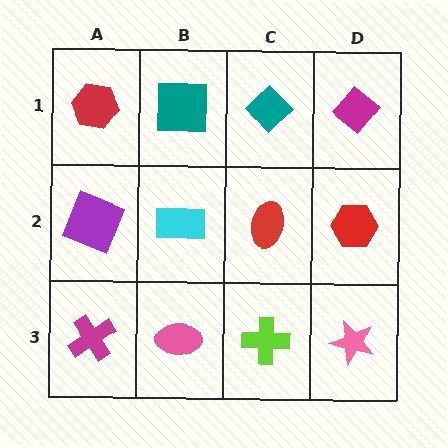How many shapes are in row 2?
4 shapes.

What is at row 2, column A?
A purple square.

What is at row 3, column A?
A magenta cross.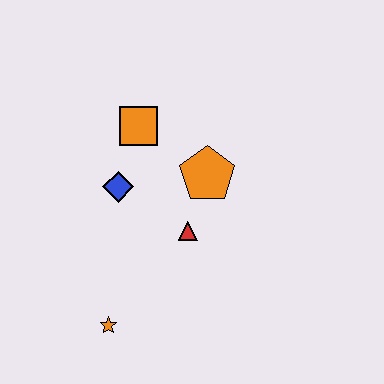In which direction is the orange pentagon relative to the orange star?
The orange pentagon is above the orange star.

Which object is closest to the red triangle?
The orange pentagon is closest to the red triangle.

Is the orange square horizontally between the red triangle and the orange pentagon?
No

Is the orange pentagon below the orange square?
Yes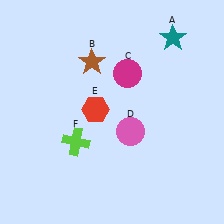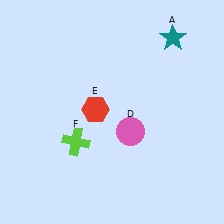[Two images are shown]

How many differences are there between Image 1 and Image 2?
There are 2 differences between the two images.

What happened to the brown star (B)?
The brown star (B) was removed in Image 2. It was in the top-left area of Image 1.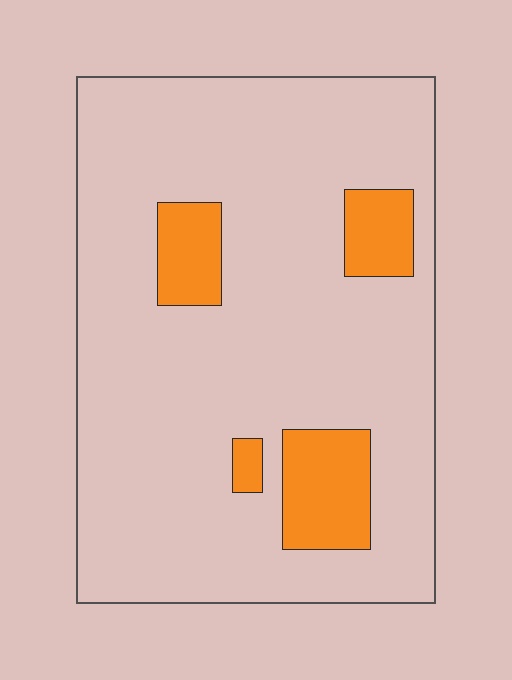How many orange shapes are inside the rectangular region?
4.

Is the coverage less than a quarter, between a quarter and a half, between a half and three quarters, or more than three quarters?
Less than a quarter.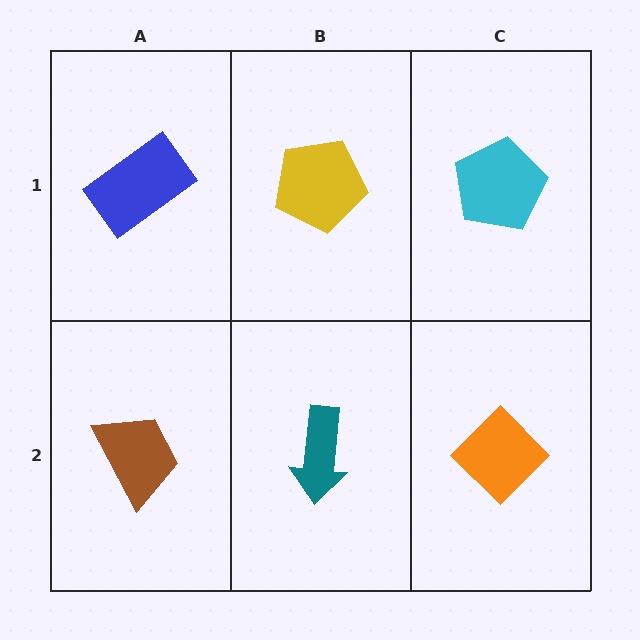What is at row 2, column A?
A brown trapezoid.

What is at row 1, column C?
A cyan pentagon.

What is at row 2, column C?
An orange diamond.